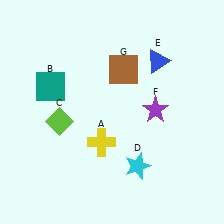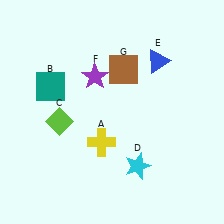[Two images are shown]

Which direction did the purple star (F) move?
The purple star (F) moved left.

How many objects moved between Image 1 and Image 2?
1 object moved between the two images.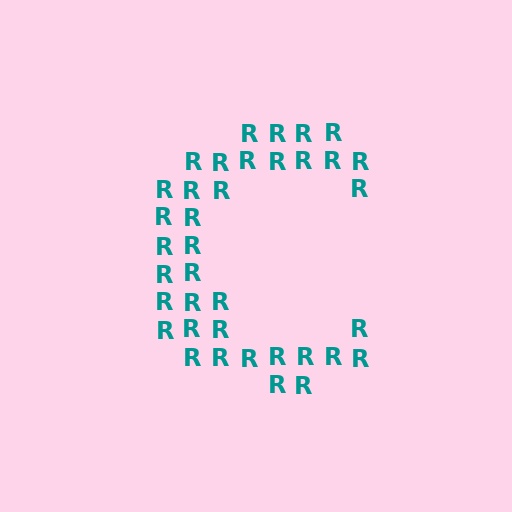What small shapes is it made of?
It is made of small letter R's.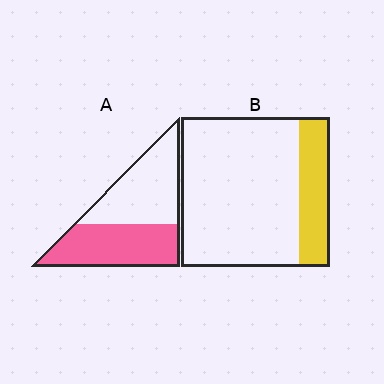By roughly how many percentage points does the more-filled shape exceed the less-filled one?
By roughly 30 percentage points (A over B).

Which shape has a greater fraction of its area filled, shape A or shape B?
Shape A.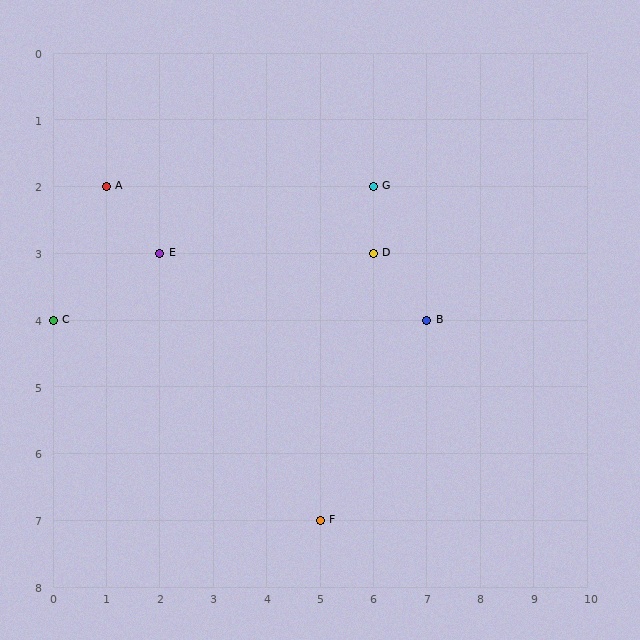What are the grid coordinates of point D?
Point D is at grid coordinates (6, 3).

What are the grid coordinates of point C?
Point C is at grid coordinates (0, 4).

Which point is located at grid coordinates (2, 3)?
Point E is at (2, 3).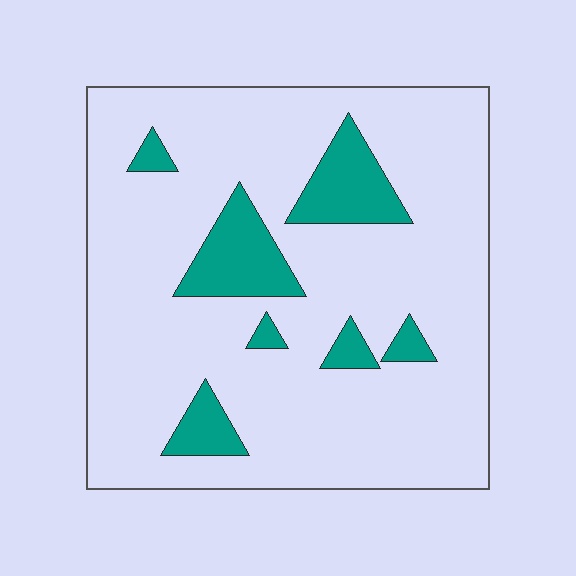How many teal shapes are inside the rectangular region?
7.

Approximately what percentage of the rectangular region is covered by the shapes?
Approximately 15%.